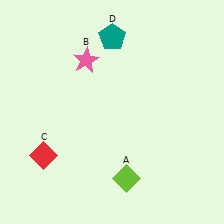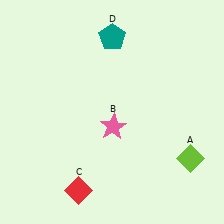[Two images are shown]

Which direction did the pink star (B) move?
The pink star (B) moved down.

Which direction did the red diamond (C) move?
The red diamond (C) moved right.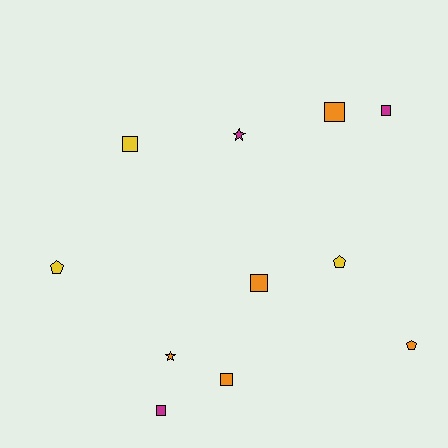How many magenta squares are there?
There are 2 magenta squares.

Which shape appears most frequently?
Square, with 6 objects.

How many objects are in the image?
There are 11 objects.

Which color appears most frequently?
Orange, with 5 objects.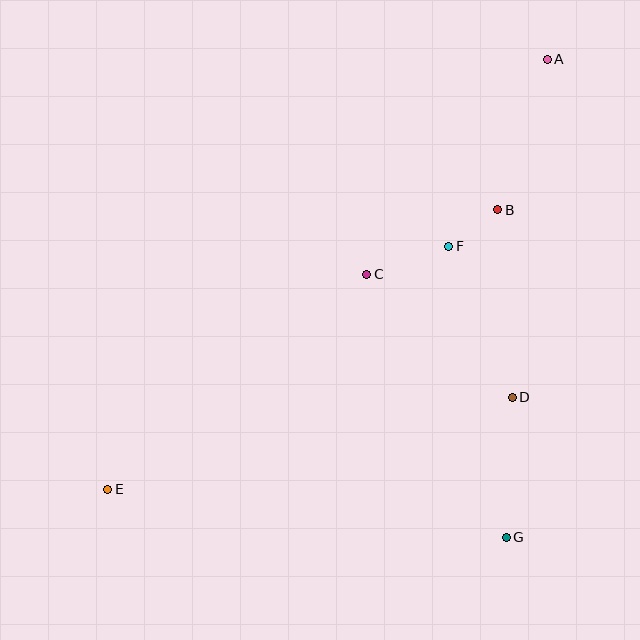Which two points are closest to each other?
Points B and F are closest to each other.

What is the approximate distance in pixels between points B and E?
The distance between B and E is approximately 480 pixels.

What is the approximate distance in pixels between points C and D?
The distance between C and D is approximately 191 pixels.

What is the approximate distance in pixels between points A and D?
The distance between A and D is approximately 340 pixels.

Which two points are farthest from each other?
Points A and E are farthest from each other.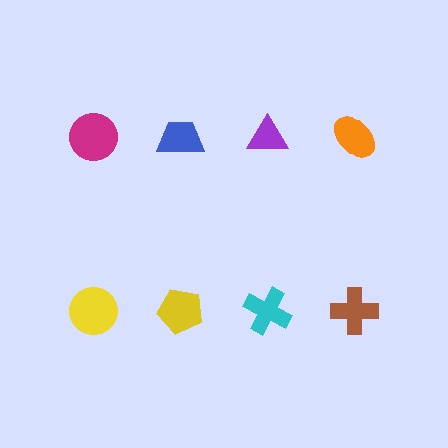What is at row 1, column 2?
A blue trapezoid.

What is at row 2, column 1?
A yellow circle.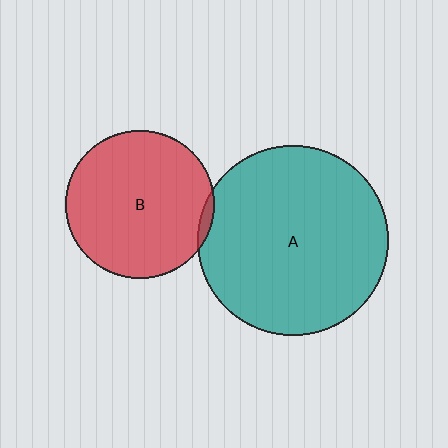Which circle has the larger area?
Circle A (teal).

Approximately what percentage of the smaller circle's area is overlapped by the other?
Approximately 5%.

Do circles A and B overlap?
Yes.